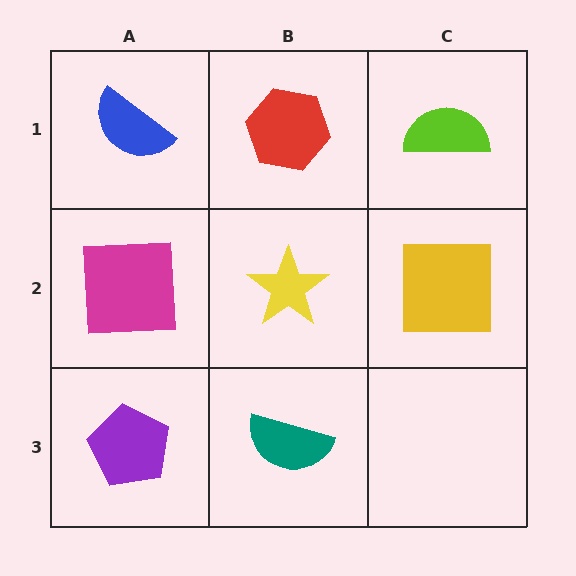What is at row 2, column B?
A yellow star.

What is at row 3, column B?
A teal semicircle.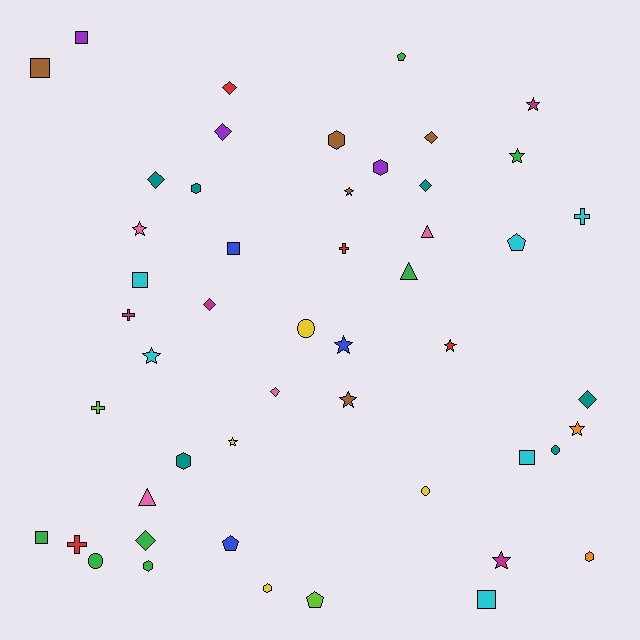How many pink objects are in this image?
There are 4 pink objects.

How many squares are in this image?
There are 7 squares.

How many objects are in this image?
There are 50 objects.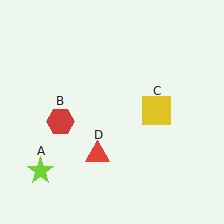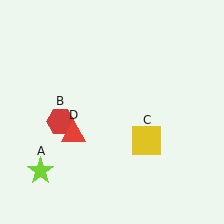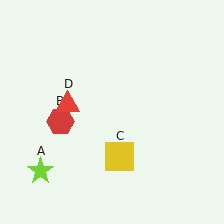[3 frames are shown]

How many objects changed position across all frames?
2 objects changed position: yellow square (object C), red triangle (object D).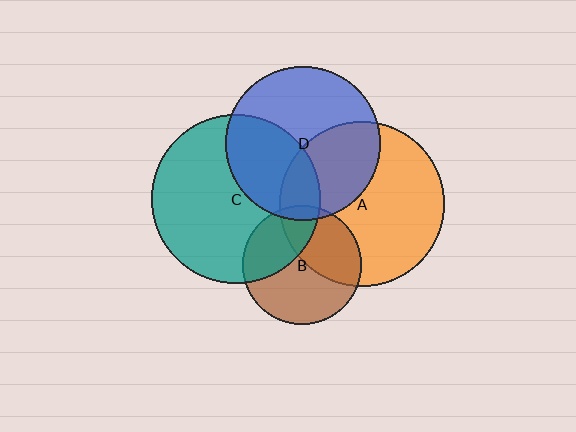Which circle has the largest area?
Circle C (teal).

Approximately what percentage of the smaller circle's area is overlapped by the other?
Approximately 40%.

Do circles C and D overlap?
Yes.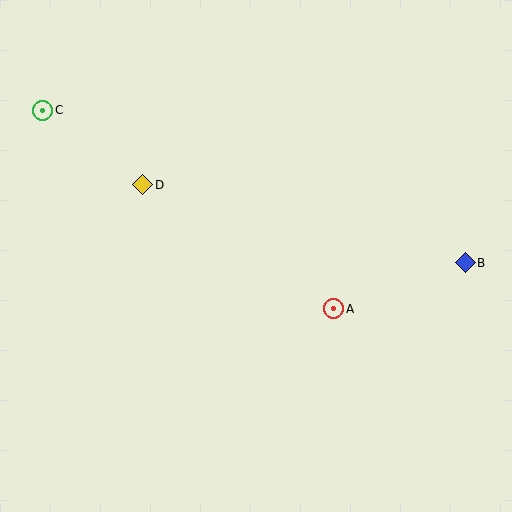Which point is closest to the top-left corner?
Point C is closest to the top-left corner.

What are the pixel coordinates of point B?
Point B is at (465, 263).